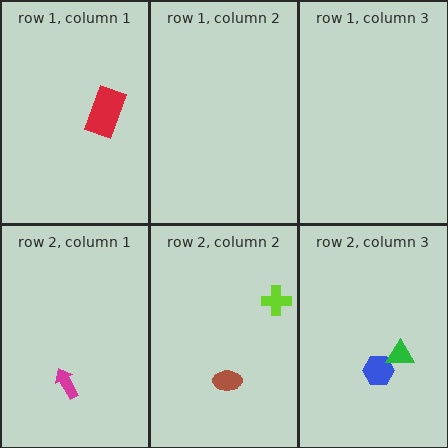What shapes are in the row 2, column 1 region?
The magenta arrow.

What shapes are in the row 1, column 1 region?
The red rectangle.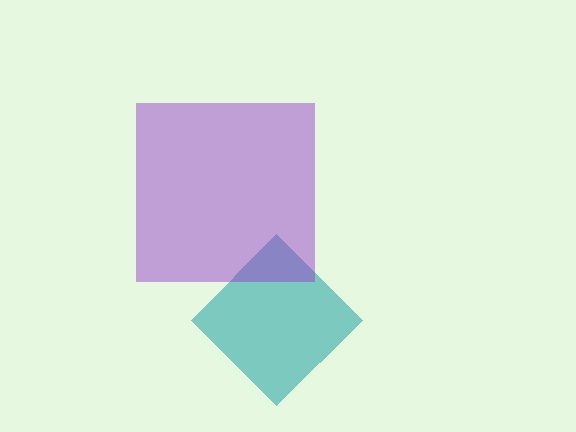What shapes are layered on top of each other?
The layered shapes are: a teal diamond, a purple square.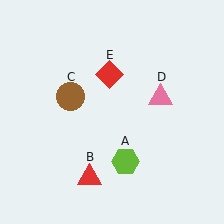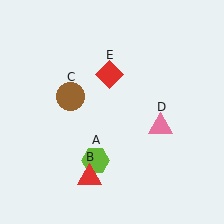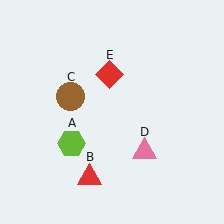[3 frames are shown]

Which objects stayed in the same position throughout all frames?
Red triangle (object B) and brown circle (object C) and red diamond (object E) remained stationary.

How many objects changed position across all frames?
2 objects changed position: lime hexagon (object A), pink triangle (object D).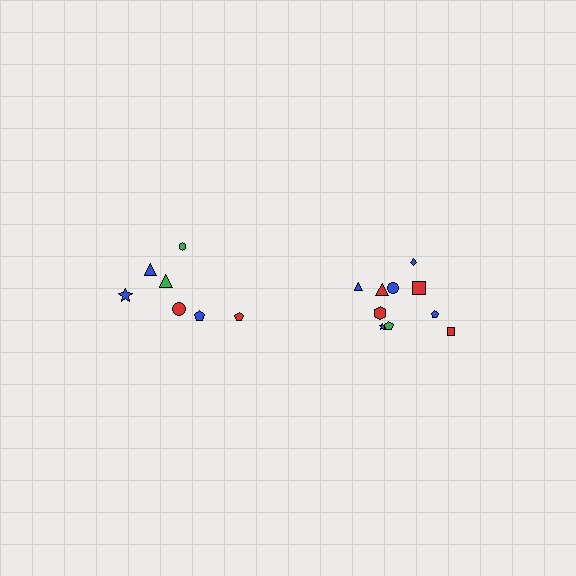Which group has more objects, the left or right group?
The right group.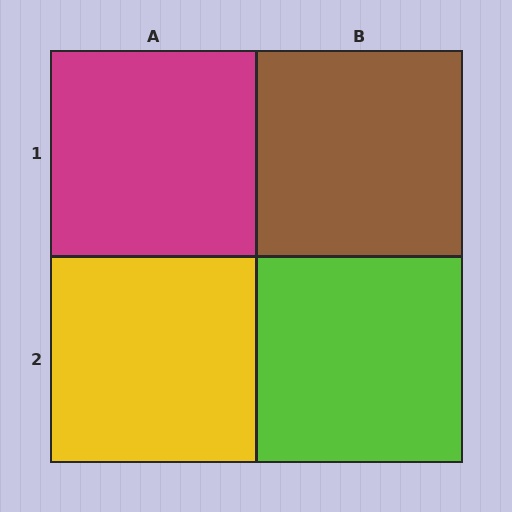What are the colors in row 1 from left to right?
Magenta, brown.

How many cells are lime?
1 cell is lime.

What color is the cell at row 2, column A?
Yellow.